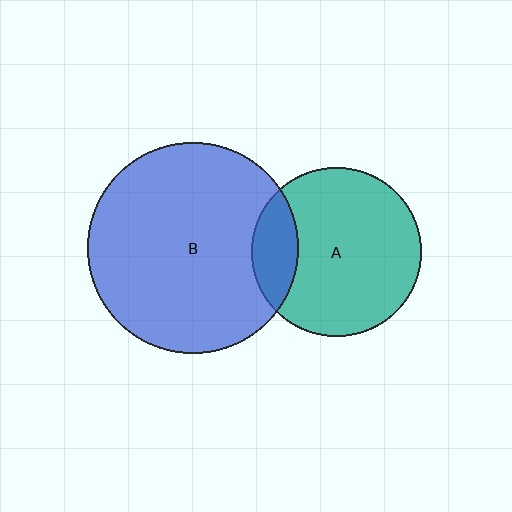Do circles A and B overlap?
Yes.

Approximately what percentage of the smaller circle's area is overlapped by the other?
Approximately 20%.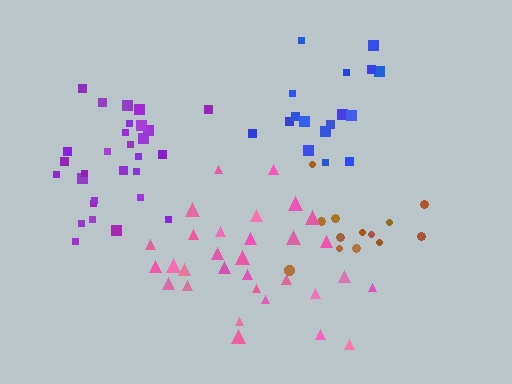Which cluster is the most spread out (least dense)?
Blue.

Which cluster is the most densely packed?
Purple.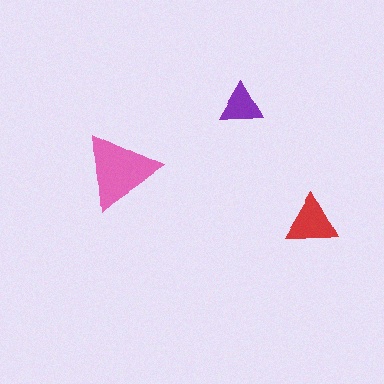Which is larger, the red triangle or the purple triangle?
The red one.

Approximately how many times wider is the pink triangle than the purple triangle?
About 2 times wider.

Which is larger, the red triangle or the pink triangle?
The pink one.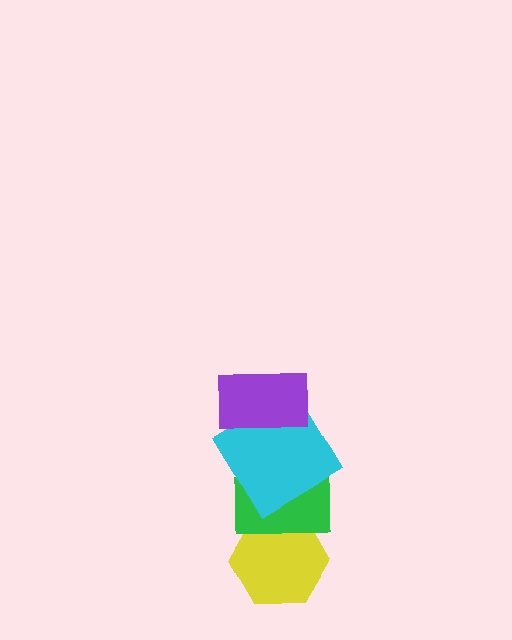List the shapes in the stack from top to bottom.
From top to bottom: the purple rectangle, the cyan diamond, the green rectangle, the yellow hexagon.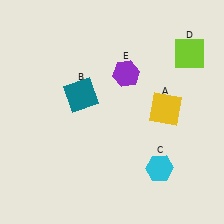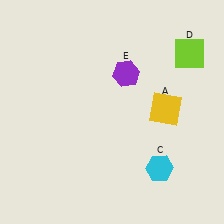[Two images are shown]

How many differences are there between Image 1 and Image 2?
There is 1 difference between the two images.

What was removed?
The teal square (B) was removed in Image 2.